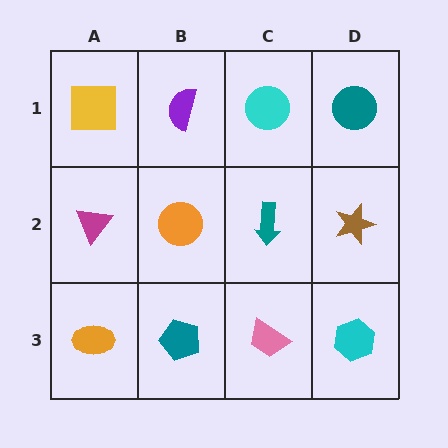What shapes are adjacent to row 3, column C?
A teal arrow (row 2, column C), a teal pentagon (row 3, column B), a cyan hexagon (row 3, column D).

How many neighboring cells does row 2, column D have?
3.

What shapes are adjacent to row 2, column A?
A yellow square (row 1, column A), an orange ellipse (row 3, column A), an orange circle (row 2, column B).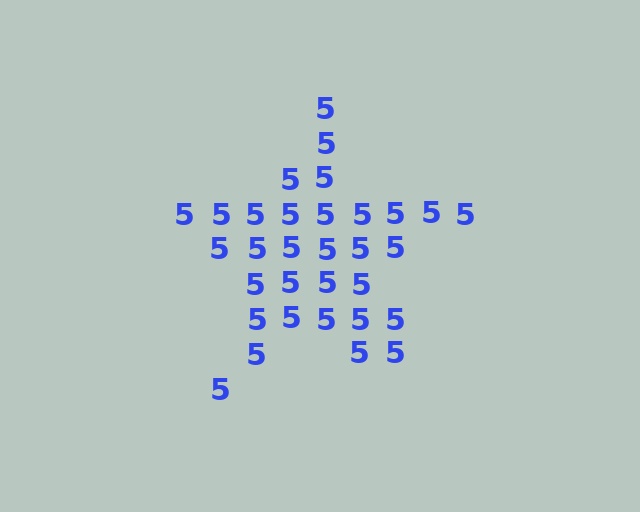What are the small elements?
The small elements are digit 5's.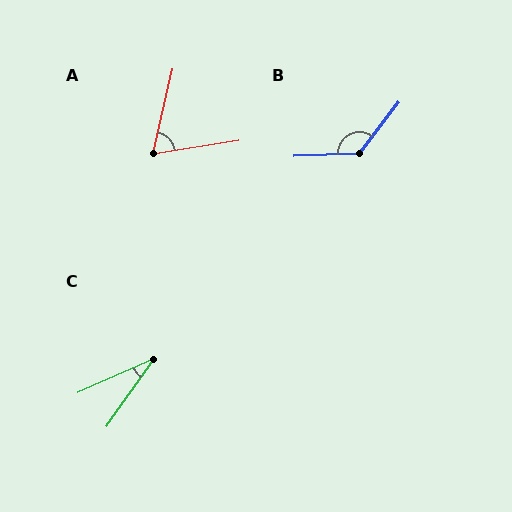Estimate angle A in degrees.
Approximately 68 degrees.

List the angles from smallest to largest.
C (31°), A (68°), B (130°).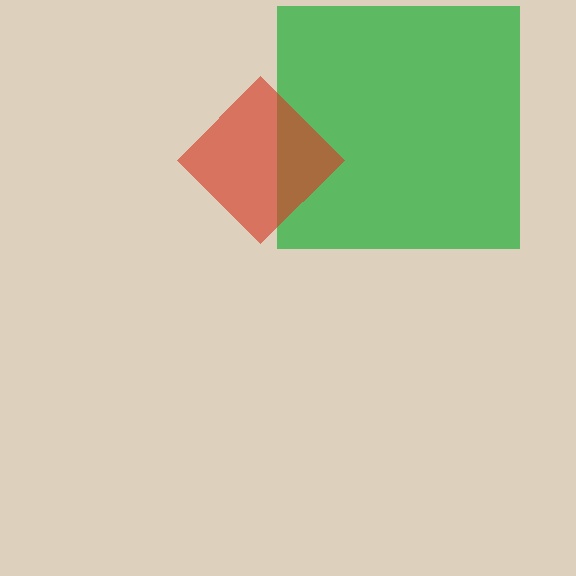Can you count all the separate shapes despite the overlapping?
Yes, there are 2 separate shapes.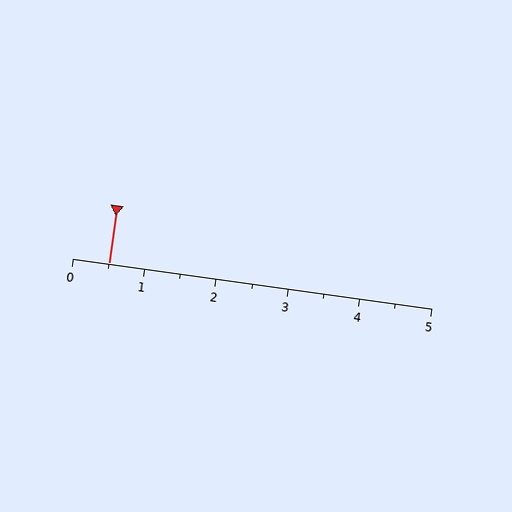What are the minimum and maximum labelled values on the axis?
The axis runs from 0 to 5.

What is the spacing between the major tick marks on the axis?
The major ticks are spaced 1 apart.